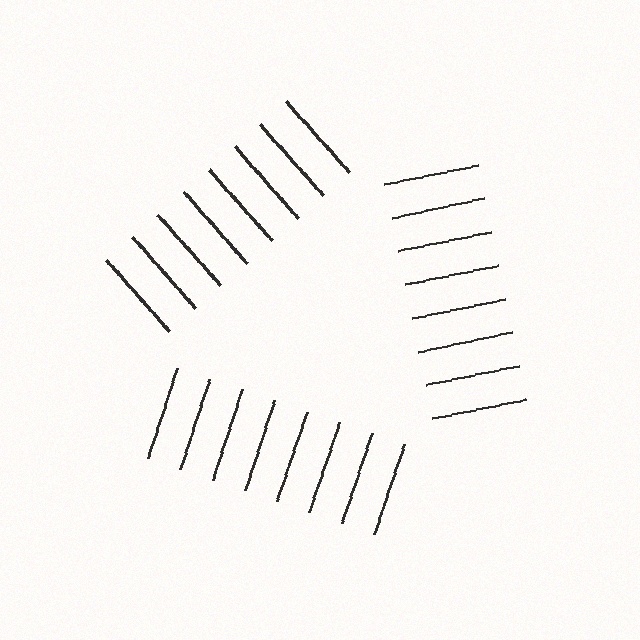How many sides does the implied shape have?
3 sides — the line-ends trace a triangle.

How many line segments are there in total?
24 — 8 along each of the 3 edges.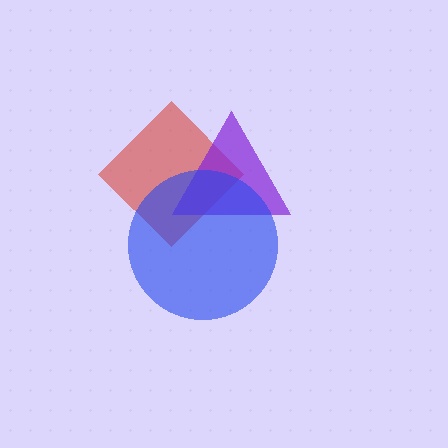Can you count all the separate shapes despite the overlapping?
Yes, there are 3 separate shapes.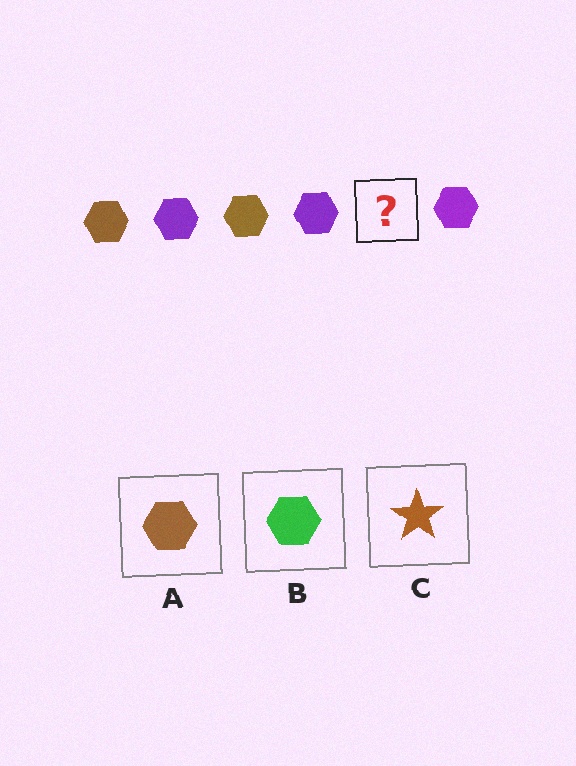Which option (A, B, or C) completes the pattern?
A.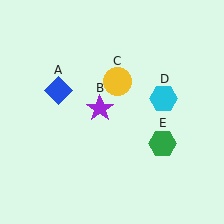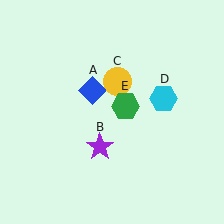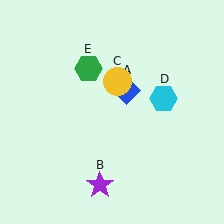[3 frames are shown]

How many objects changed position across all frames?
3 objects changed position: blue diamond (object A), purple star (object B), green hexagon (object E).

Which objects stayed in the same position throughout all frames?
Yellow circle (object C) and cyan hexagon (object D) remained stationary.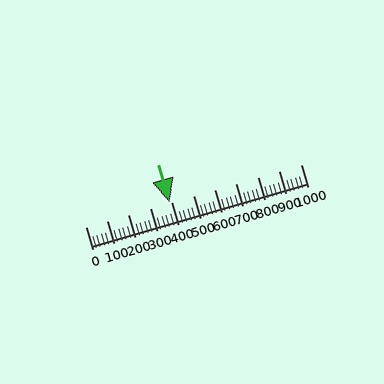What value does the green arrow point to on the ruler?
The green arrow points to approximately 390.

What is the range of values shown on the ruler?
The ruler shows values from 0 to 1000.